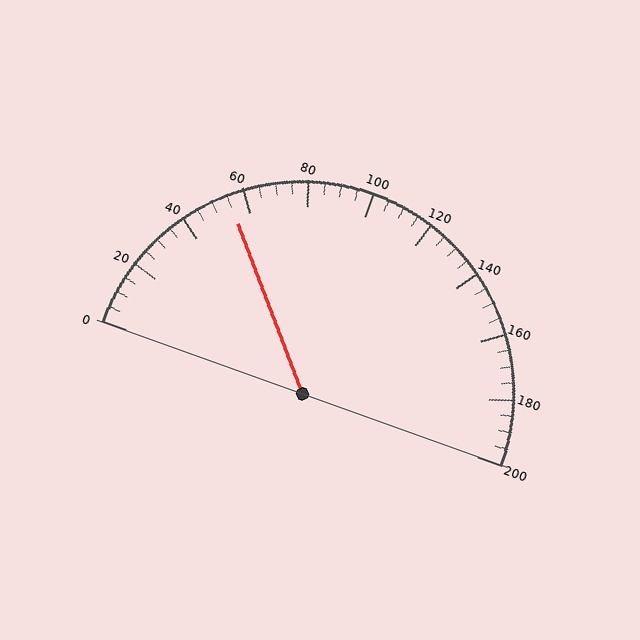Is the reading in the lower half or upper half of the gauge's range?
The reading is in the lower half of the range (0 to 200).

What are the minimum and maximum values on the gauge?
The gauge ranges from 0 to 200.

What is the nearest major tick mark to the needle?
The nearest major tick mark is 60.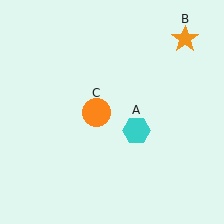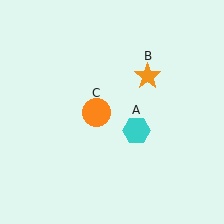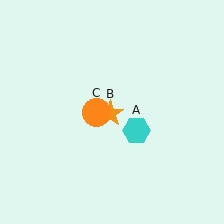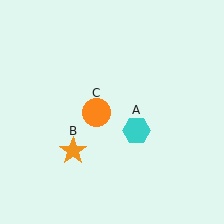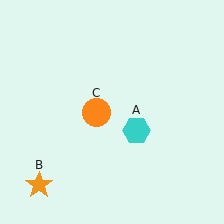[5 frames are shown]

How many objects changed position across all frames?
1 object changed position: orange star (object B).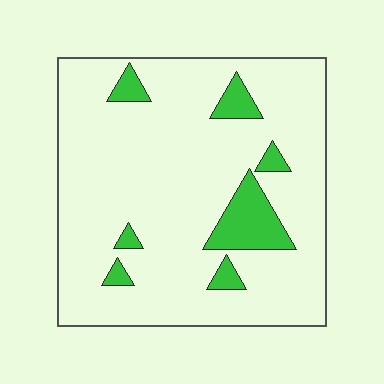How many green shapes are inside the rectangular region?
7.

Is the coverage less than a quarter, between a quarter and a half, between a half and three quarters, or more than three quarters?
Less than a quarter.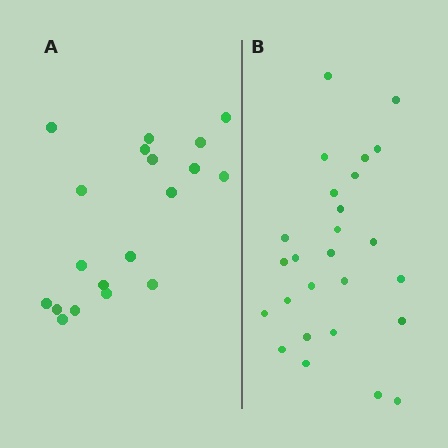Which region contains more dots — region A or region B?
Region B (the right region) has more dots.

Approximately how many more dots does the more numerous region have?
Region B has roughly 8 or so more dots than region A.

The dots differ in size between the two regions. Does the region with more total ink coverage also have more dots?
No. Region A has more total ink coverage because its dots are larger, but region B actually contains more individual dots. Total area can be misleading — the number of items is what matters here.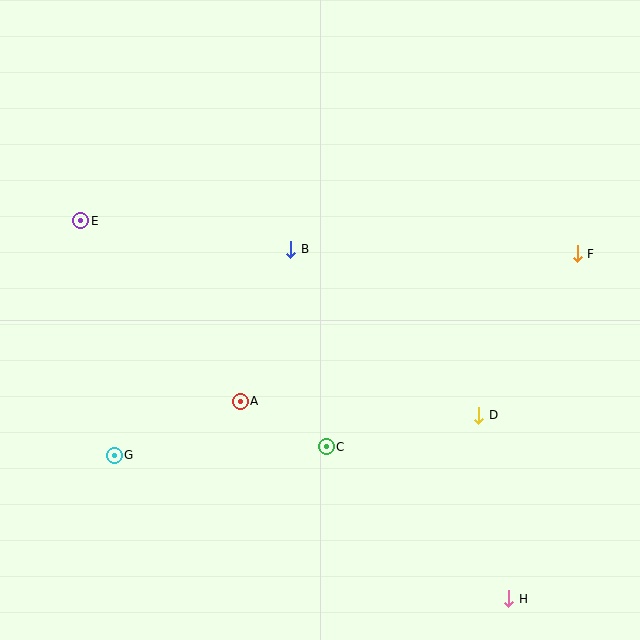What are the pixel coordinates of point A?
Point A is at (240, 401).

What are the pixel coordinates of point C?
Point C is at (326, 447).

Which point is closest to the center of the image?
Point B at (291, 249) is closest to the center.